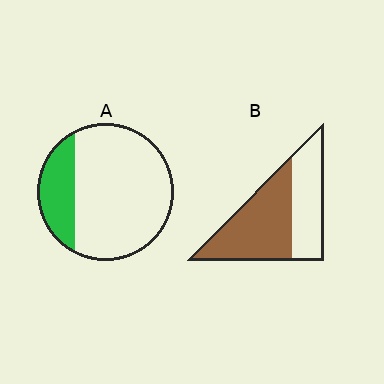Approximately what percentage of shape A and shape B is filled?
A is approximately 25% and B is approximately 60%.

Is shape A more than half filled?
No.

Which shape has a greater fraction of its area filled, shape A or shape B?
Shape B.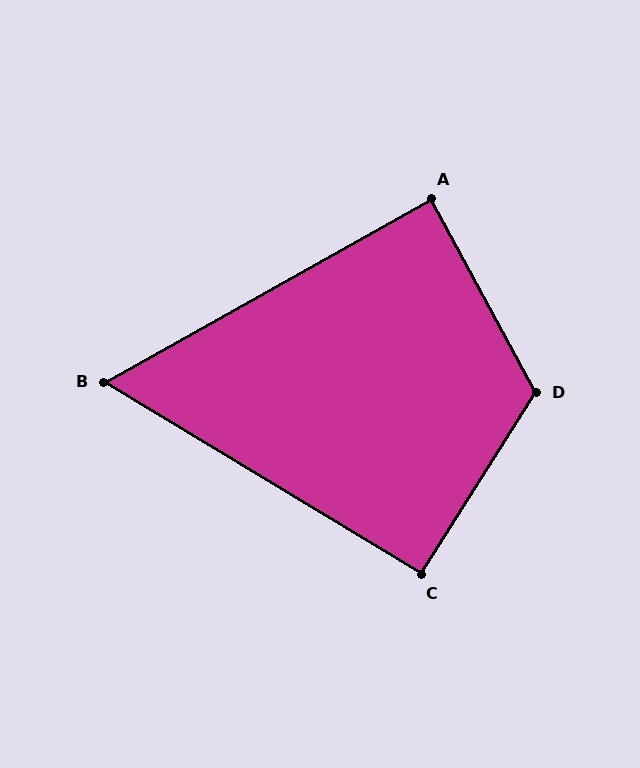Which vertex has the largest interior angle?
D, at approximately 120 degrees.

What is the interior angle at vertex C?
Approximately 91 degrees (approximately right).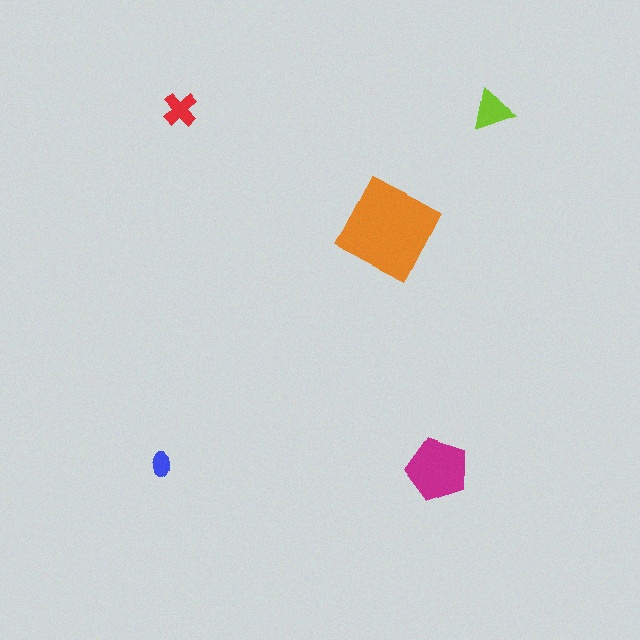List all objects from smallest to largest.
The blue ellipse, the red cross, the lime triangle, the magenta pentagon, the orange diamond.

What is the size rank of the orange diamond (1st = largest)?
1st.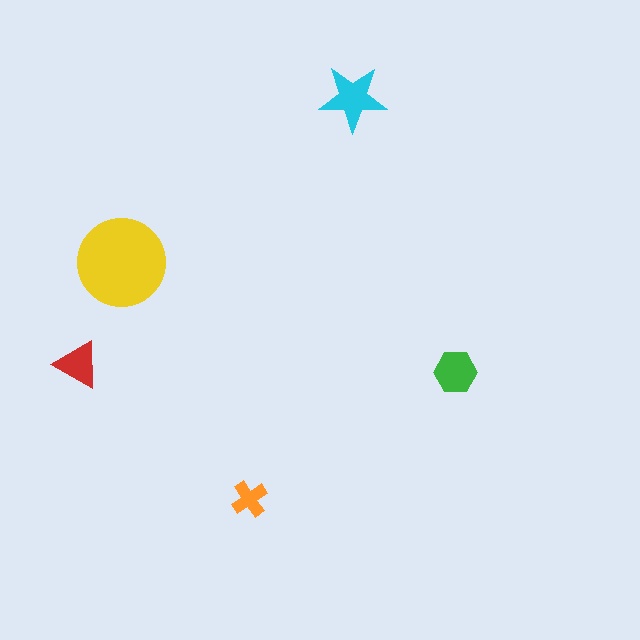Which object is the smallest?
The orange cross.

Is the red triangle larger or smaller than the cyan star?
Smaller.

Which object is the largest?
The yellow circle.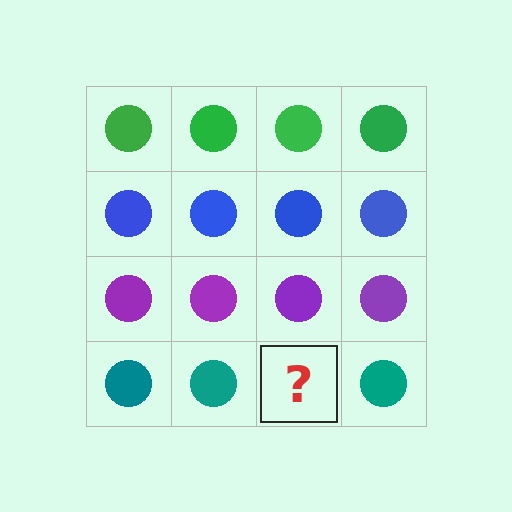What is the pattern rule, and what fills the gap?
The rule is that each row has a consistent color. The gap should be filled with a teal circle.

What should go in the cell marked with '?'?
The missing cell should contain a teal circle.